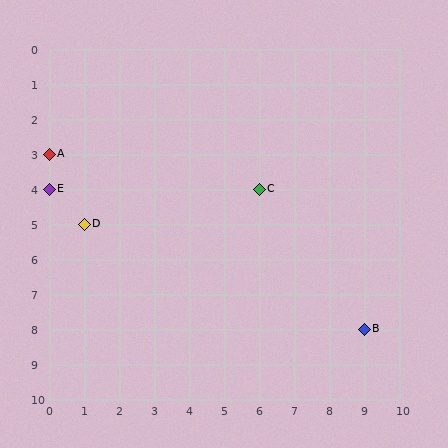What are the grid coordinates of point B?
Point B is at grid coordinates (9, 8).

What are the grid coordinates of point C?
Point C is at grid coordinates (6, 4).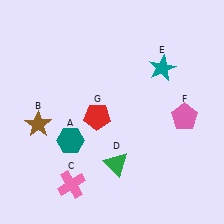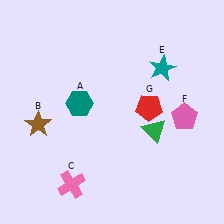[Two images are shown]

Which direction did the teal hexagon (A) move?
The teal hexagon (A) moved up.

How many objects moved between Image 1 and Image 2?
3 objects moved between the two images.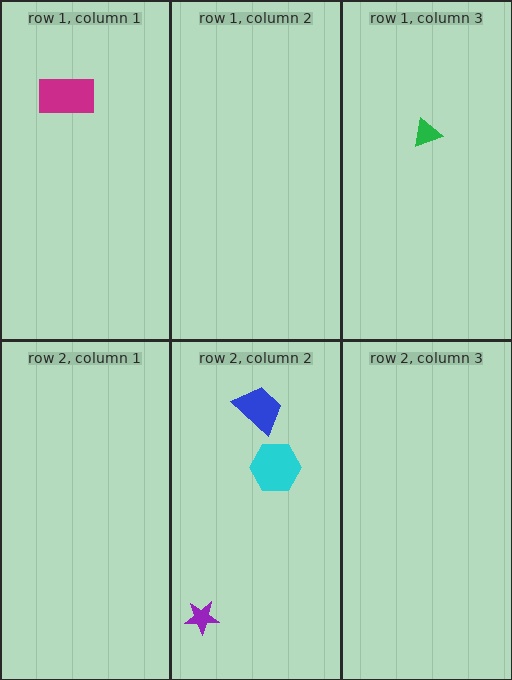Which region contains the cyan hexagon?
The row 2, column 2 region.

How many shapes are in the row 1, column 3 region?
1.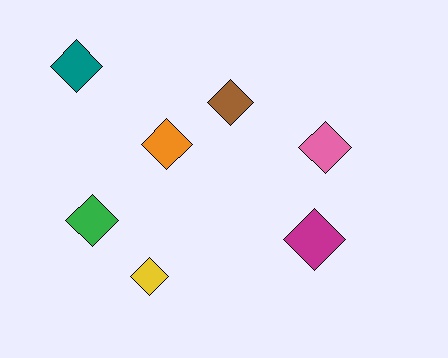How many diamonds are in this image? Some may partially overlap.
There are 7 diamonds.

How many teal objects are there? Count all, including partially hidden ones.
There is 1 teal object.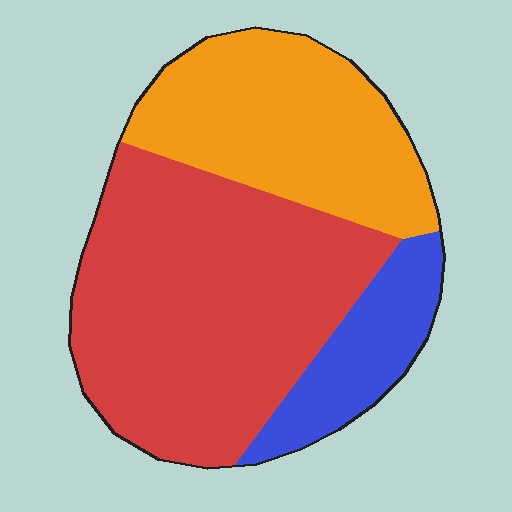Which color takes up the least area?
Blue, at roughly 15%.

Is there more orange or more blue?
Orange.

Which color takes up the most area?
Red, at roughly 55%.